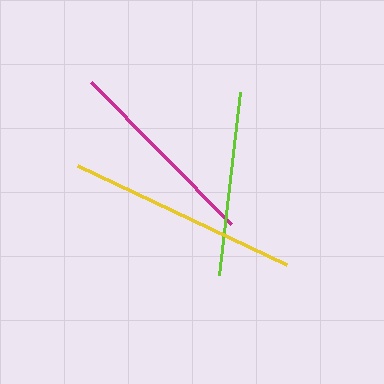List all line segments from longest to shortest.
From longest to shortest: yellow, magenta, lime.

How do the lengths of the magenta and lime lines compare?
The magenta and lime lines are approximately the same length.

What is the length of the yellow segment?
The yellow segment is approximately 231 pixels long.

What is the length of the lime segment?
The lime segment is approximately 185 pixels long.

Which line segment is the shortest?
The lime line is the shortest at approximately 185 pixels.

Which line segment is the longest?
The yellow line is the longest at approximately 231 pixels.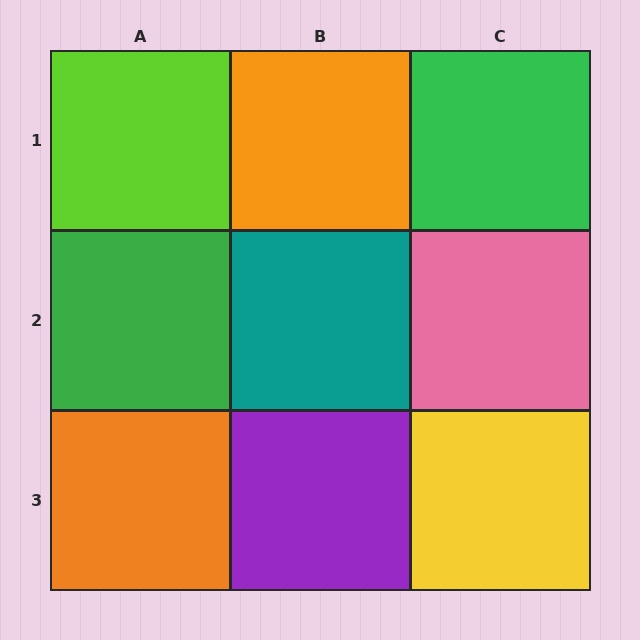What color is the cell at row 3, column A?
Orange.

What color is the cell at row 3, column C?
Yellow.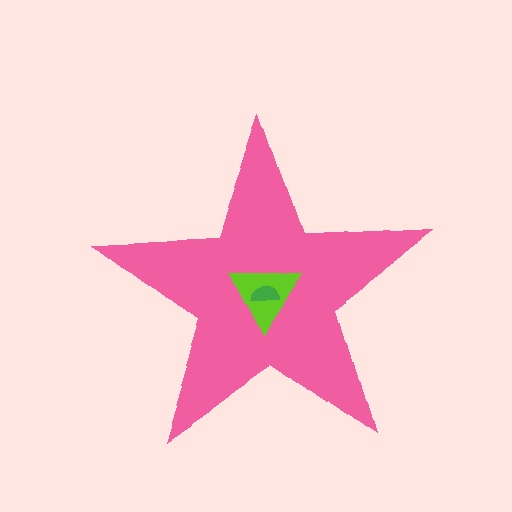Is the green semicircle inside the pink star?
Yes.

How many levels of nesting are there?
3.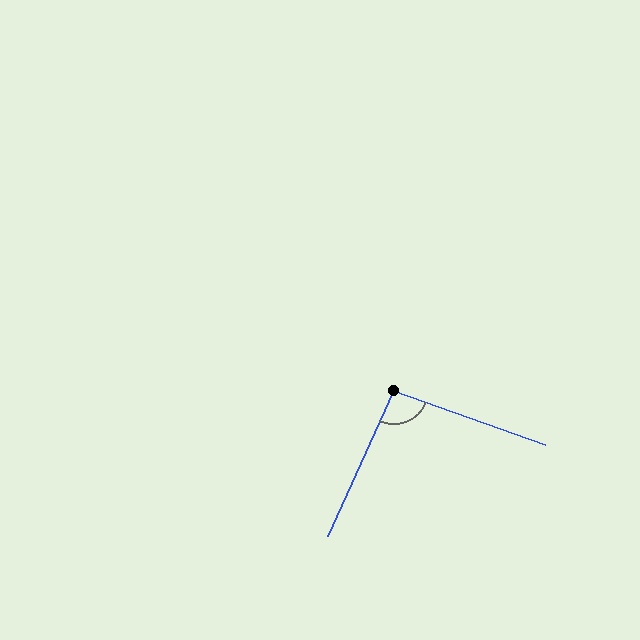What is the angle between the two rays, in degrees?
Approximately 95 degrees.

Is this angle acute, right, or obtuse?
It is approximately a right angle.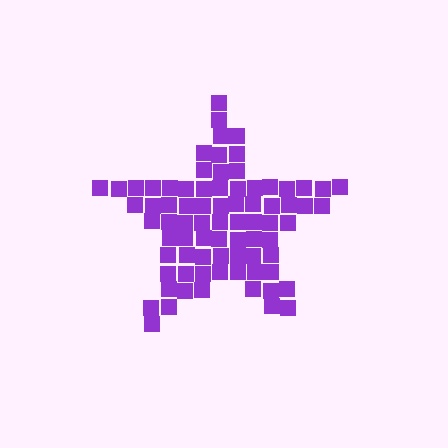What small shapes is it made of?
It is made of small squares.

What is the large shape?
The large shape is a star.